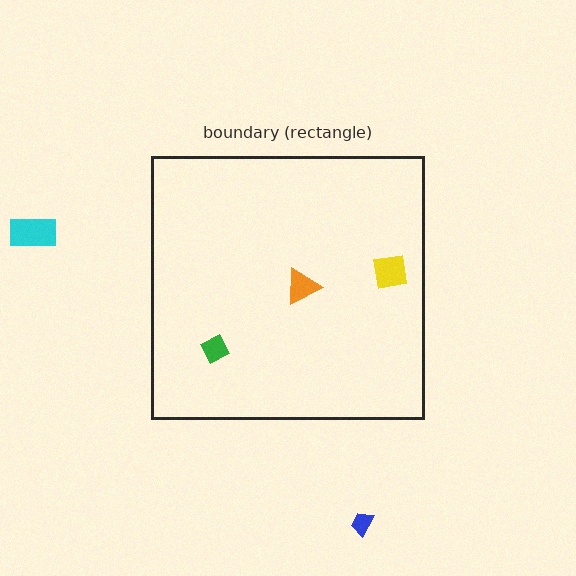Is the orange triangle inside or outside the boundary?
Inside.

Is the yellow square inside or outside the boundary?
Inside.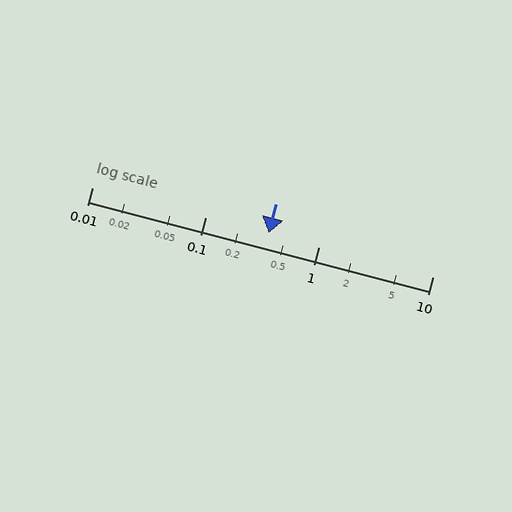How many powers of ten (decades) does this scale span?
The scale spans 3 decades, from 0.01 to 10.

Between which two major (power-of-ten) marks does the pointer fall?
The pointer is between 0.1 and 1.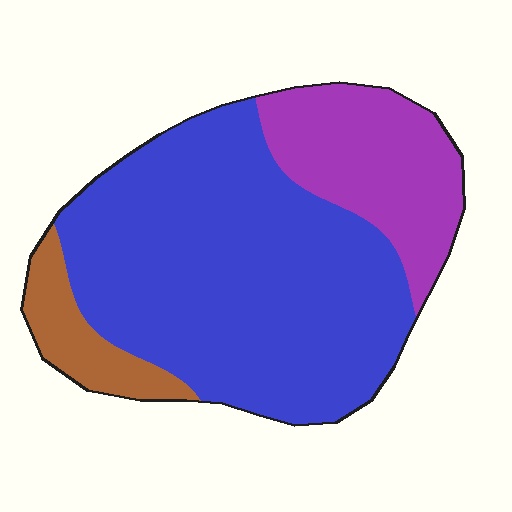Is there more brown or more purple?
Purple.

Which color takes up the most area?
Blue, at roughly 65%.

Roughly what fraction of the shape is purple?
Purple takes up about one quarter (1/4) of the shape.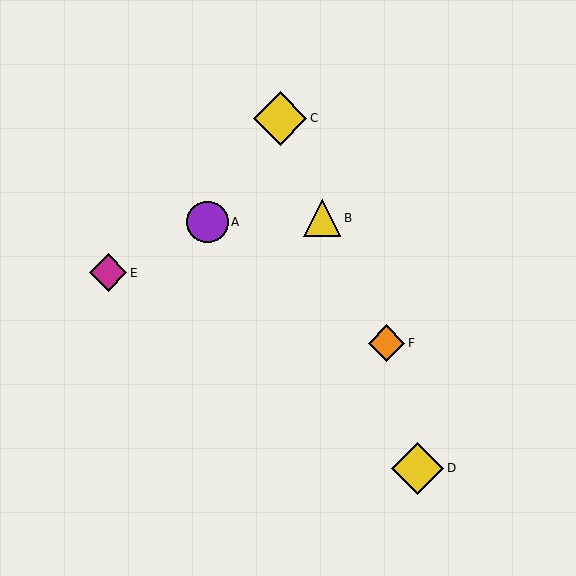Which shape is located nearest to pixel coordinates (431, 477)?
The yellow diamond (labeled D) at (417, 468) is nearest to that location.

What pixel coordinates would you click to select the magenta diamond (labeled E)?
Click at (108, 273) to select the magenta diamond E.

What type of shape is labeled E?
Shape E is a magenta diamond.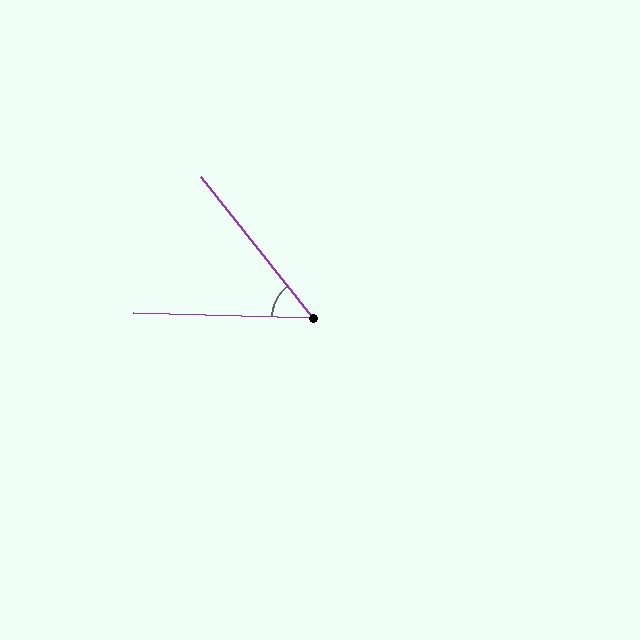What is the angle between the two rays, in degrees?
Approximately 50 degrees.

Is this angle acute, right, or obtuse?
It is acute.